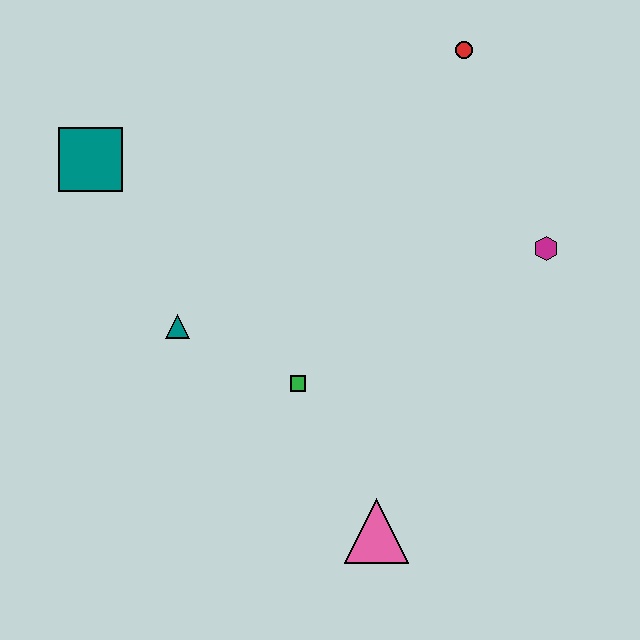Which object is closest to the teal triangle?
The green square is closest to the teal triangle.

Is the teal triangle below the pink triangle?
No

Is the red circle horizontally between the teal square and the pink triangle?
No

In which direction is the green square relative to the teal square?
The green square is below the teal square.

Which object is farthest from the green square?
The red circle is farthest from the green square.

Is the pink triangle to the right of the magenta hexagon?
No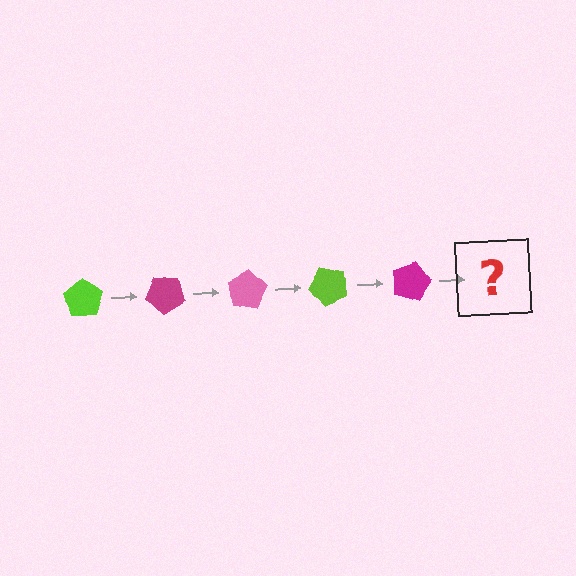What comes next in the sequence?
The next element should be a pink pentagon, rotated 200 degrees from the start.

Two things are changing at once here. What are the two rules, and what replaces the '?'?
The two rules are that it rotates 40 degrees each step and the color cycles through lime, magenta, and pink. The '?' should be a pink pentagon, rotated 200 degrees from the start.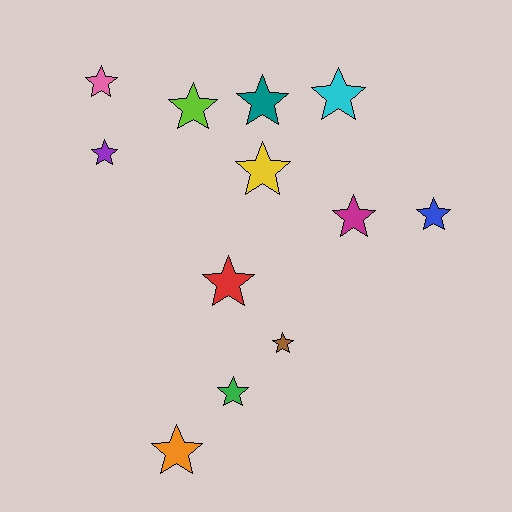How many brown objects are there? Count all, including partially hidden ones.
There is 1 brown object.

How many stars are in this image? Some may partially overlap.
There are 12 stars.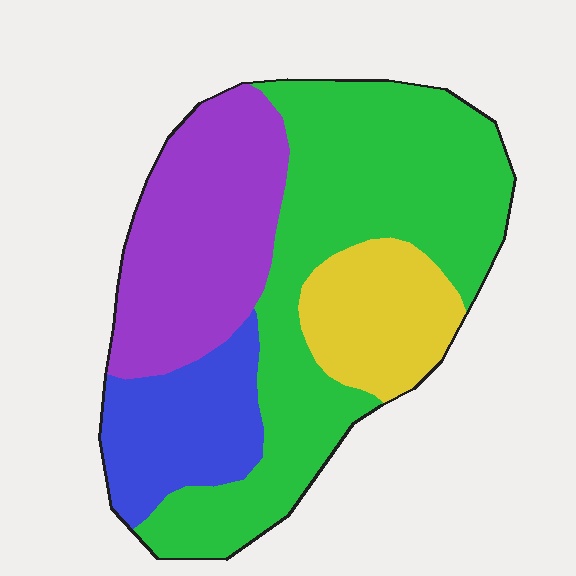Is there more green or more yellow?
Green.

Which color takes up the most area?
Green, at roughly 45%.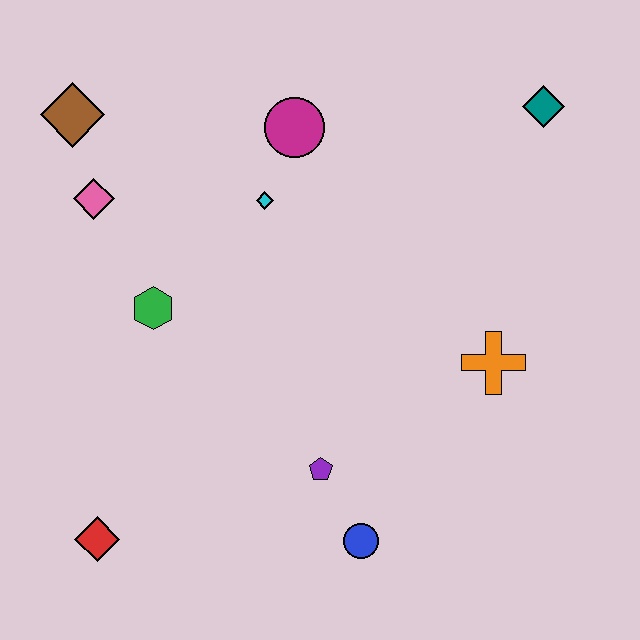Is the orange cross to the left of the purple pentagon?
No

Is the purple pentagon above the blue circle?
Yes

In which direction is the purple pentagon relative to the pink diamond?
The purple pentagon is below the pink diamond.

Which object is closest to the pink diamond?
The brown diamond is closest to the pink diamond.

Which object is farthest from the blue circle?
The brown diamond is farthest from the blue circle.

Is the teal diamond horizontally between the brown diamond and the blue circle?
No